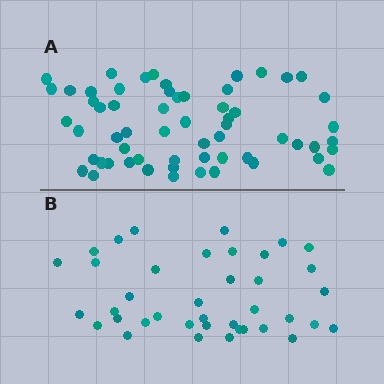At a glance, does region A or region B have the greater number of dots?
Region A (the top region) has more dots.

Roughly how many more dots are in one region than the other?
Region A has approximately 20 more dots than region B.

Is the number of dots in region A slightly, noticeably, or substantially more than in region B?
Region A has substantially more. The ratio is roughly 1.5 to 1.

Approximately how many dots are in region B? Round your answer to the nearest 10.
About 40 dots. (The exact count is 39, which rounds to 40.)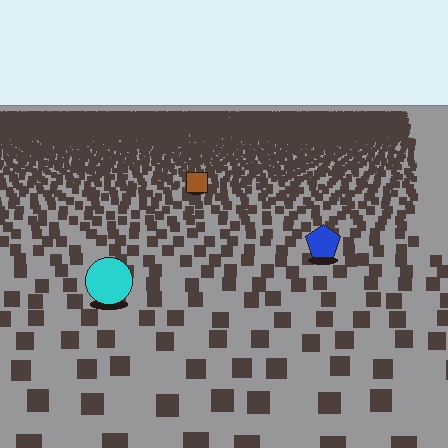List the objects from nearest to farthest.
From nearest to farthest: the cyan circle, the blue pentagon, the brown square.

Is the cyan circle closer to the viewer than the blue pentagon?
Yes. The cyan circle is closer — you can tell from the texture gradient: the ground texture is coarser near it.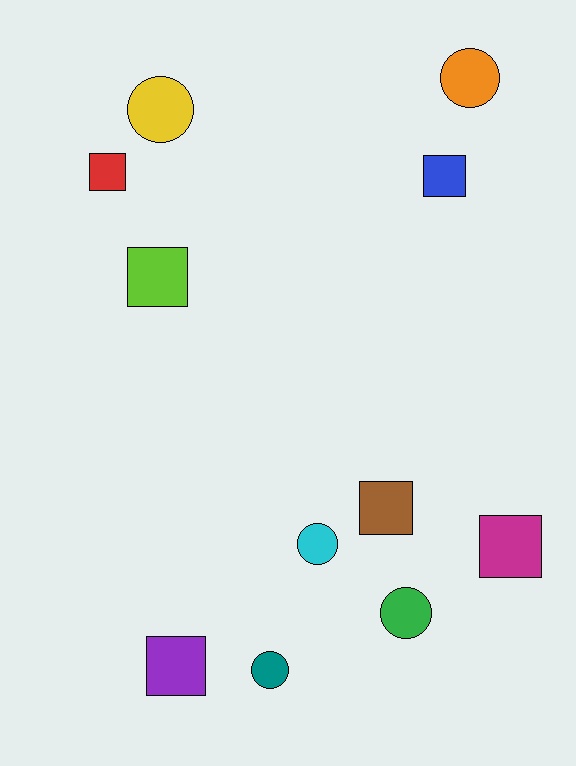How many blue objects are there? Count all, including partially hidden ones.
There is 1 blue object.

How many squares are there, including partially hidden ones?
There are 6 squares.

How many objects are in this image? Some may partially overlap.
There are 11 objects.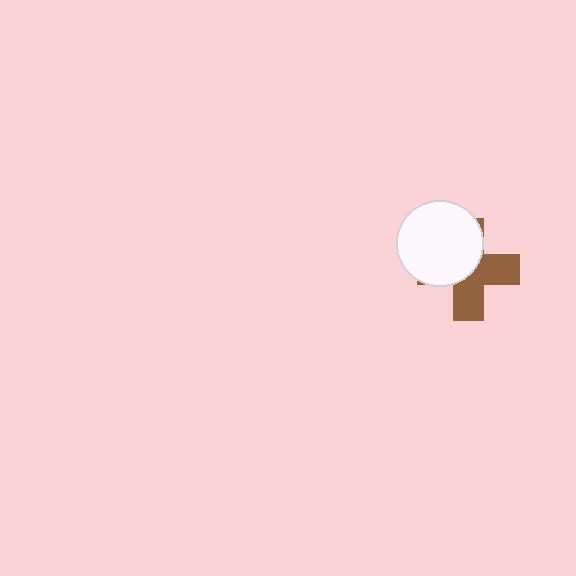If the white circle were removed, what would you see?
You would see the complete brown cross.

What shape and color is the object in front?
The object in front is a white circle.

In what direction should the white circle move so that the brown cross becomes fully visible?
The white circle should move toward the upper-left. That is the shortest direction to clear the overlap and leave the brown cross fully visible.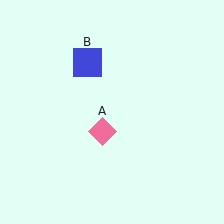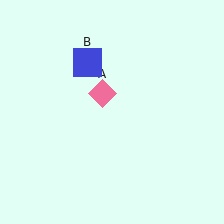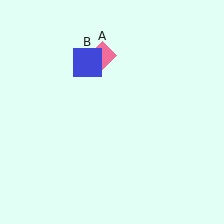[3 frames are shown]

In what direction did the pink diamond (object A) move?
The pink diamond (object A) moved up.